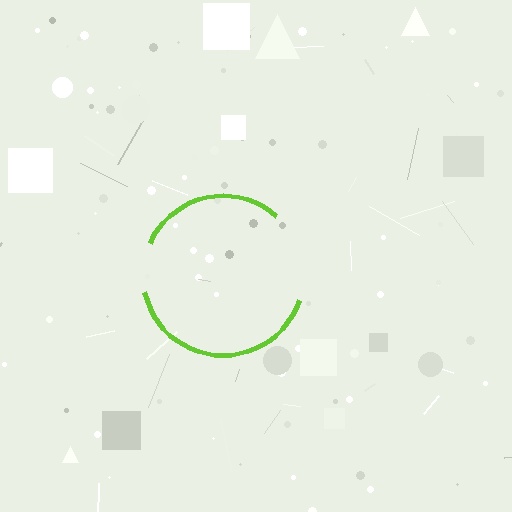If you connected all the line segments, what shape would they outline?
They would outline a circle.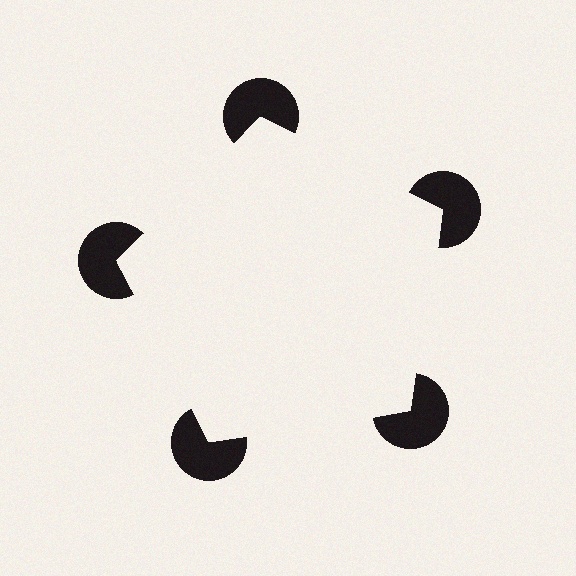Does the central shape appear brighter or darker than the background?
It typically appears slightly brighter than the background, even though no actual brightness change is drawn.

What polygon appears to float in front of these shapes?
An illusory pentagon — its edges are inferred from the aligned wedge cuts in the pac-man discs, not physically drawn.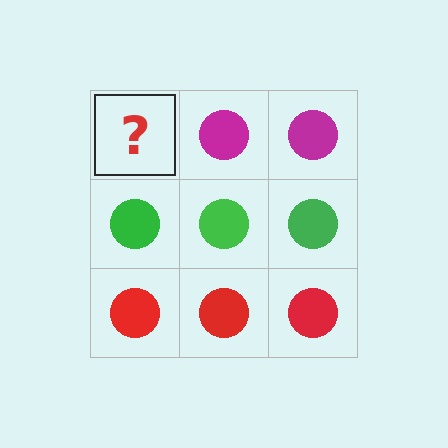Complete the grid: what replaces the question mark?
The question mark should be replaced with a magenta circle.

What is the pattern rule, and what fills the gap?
The rule is that each row has a consistent color. The gap should be filled with a magenta circle.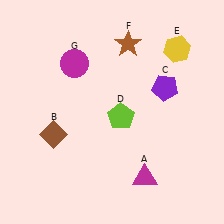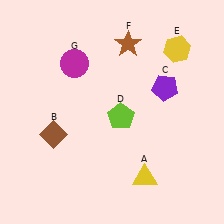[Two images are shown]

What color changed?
The triangle (A) changed from magenta in Image 1 to yellow in Image 2.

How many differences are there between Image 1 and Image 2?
There is 1 difference between the two images.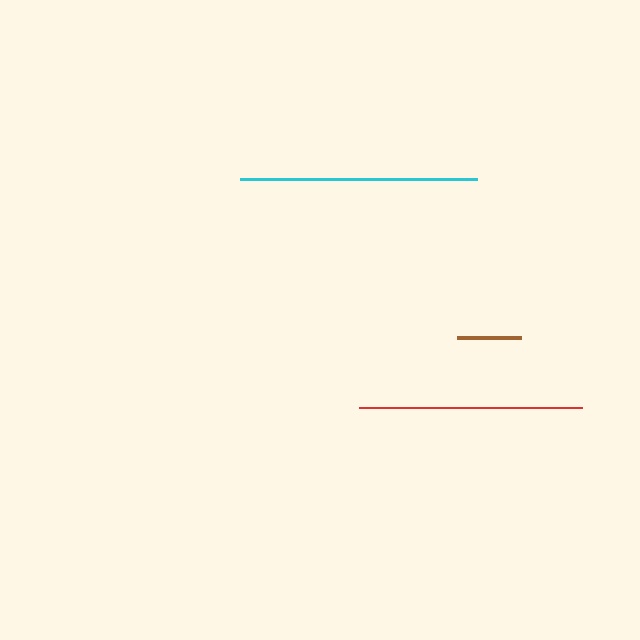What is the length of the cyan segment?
The cyan segment is approximately 238 pixels long.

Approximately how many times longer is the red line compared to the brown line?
The red line is approximately 3.5 times the length of the brown line.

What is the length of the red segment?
The red segment is approximately 223 pixels long.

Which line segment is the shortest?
The brown line is the shortest at approximately 64 pixels.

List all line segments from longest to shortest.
From longest to shortest: cyan, red, brown.